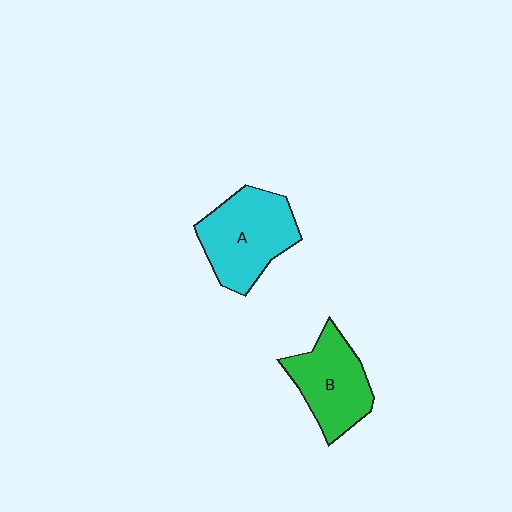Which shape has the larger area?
Shape A (cyan).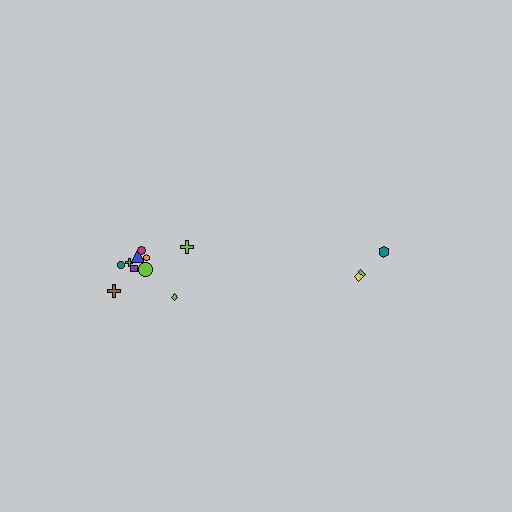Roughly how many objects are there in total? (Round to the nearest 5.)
Roughly 15 objects in total.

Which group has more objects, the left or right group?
The left group.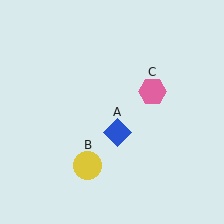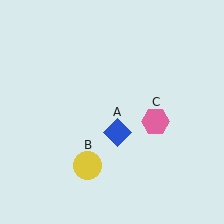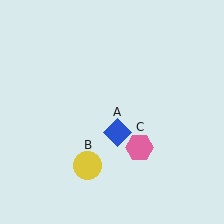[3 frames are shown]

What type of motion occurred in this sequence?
The pink hexagon (object C) rotated clockwise around the center of the scene.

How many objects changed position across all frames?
1 object changed position: pink hexagon (object C).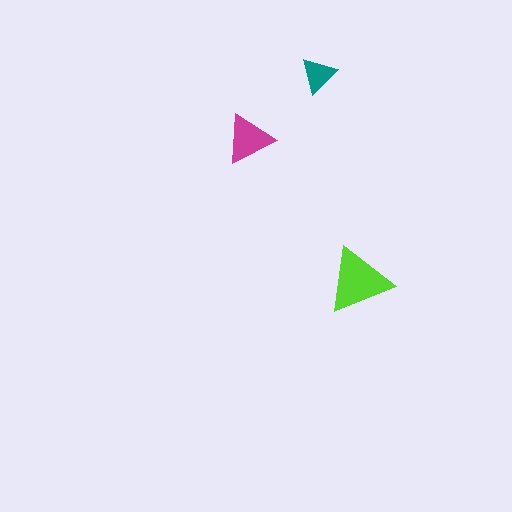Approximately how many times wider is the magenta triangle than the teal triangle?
About 1.5 times wider.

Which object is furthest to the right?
The lime triangle is rightmost.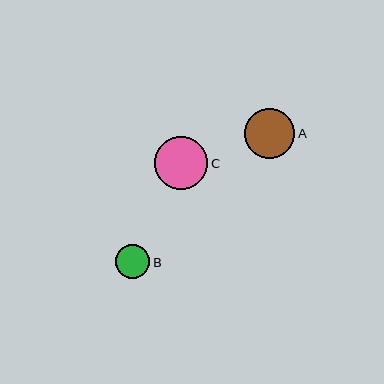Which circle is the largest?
Circle C is the largest with a size of approximately 53 pixels.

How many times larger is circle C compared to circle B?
Circle C is approximately 1.6 times the size of circle B.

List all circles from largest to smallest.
From largest to smallest: C, A, B.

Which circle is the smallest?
Circle B is the smallest with a size of approximately 34 pixels.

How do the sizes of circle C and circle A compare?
Circle C and circle A are approximately the same size.